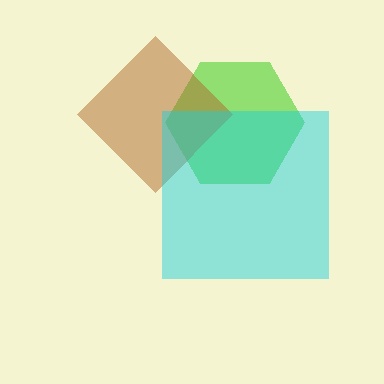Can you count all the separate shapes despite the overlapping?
Yes, there are 3 separate shapes.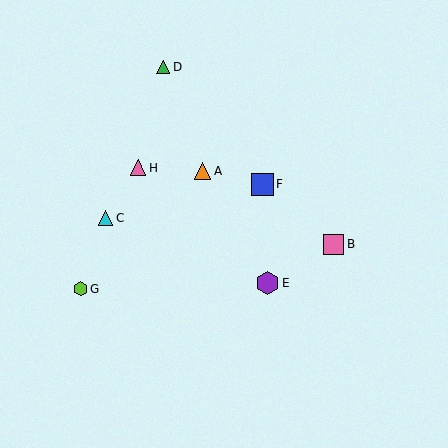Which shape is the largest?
The purple hexagon (labeled E) is the largest.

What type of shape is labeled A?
Shape A is an orange triangle.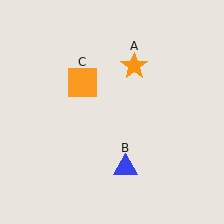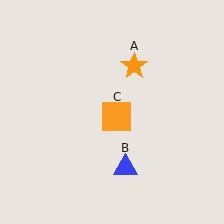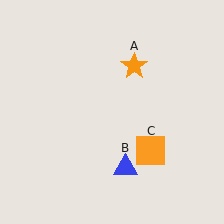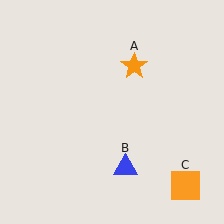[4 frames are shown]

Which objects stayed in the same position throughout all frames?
Orange star (object A) and blue triangle (object B) remained stationary.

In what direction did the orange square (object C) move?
The orange square (object C) moved down and to the right.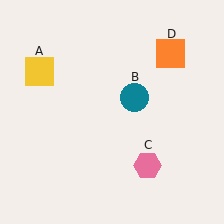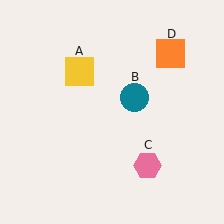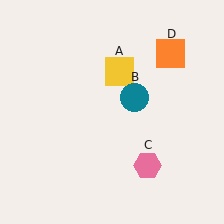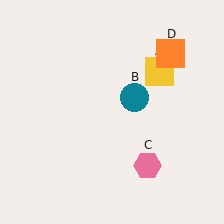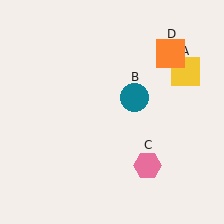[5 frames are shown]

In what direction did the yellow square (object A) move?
The yellow square (object A) moved right.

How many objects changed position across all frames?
1 object changed position: yellow square (object A).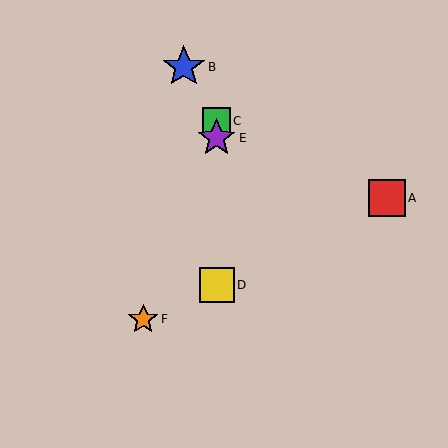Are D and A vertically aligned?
No, D is at x≈217 and A is at x≈387.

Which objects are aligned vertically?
Objects C, D, E are aligned vertically.